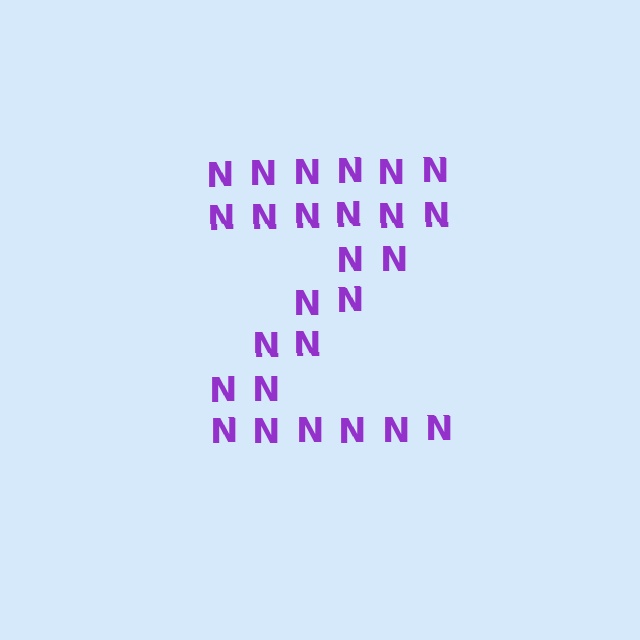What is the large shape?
The large shape is the letter Z.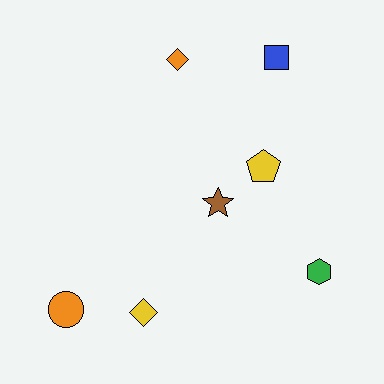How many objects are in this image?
There are 7 objects.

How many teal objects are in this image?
There are no teal objects.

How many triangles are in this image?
There are no triangles.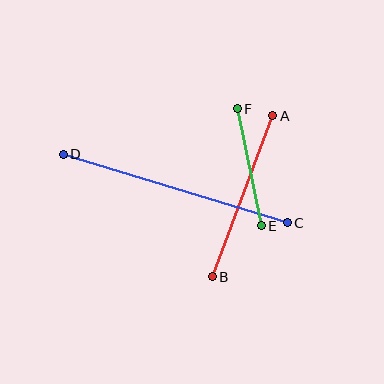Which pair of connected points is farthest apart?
Points C and D are farthest apart.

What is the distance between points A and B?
The distance is approximately 172 pixels.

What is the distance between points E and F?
The distance is approximately 120 pixels.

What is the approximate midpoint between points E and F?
The midpoint is at approximately (249, 167) pixels.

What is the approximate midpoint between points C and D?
The midpoint is at approximately (175, 188) pixels.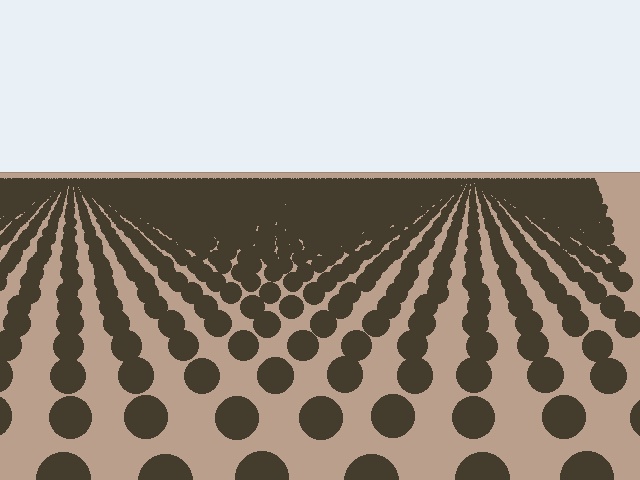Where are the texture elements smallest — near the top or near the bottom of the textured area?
Near the top.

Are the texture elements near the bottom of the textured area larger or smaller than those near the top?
Larger. Near the bottom, elements are closer to the viewer and appear at a bigger on-screen size.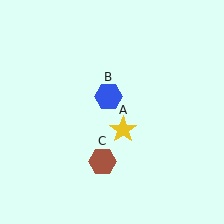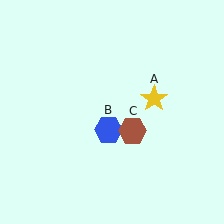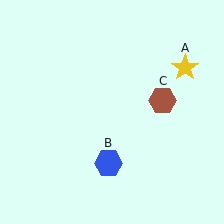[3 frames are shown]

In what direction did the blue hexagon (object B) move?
The blue hexagon (object B) moved down.